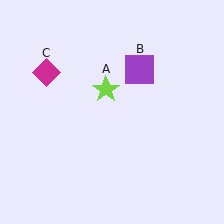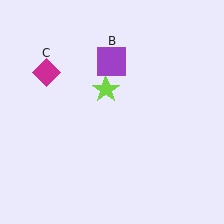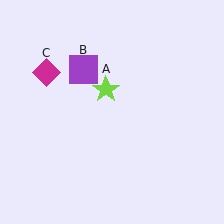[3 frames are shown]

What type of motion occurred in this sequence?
The purple square (object B) rotated counterclockwise around the center of the scene.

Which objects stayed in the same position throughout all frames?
Lime star (object A) and magenta diamond (object C) remained stationary.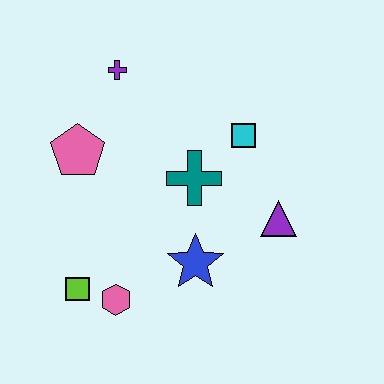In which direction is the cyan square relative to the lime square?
The cyan square is to the right of the lime square.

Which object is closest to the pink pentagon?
The purple cross is closest to the pink pentagon.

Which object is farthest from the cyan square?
The lime square is farthest from the cyan square.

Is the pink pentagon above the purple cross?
No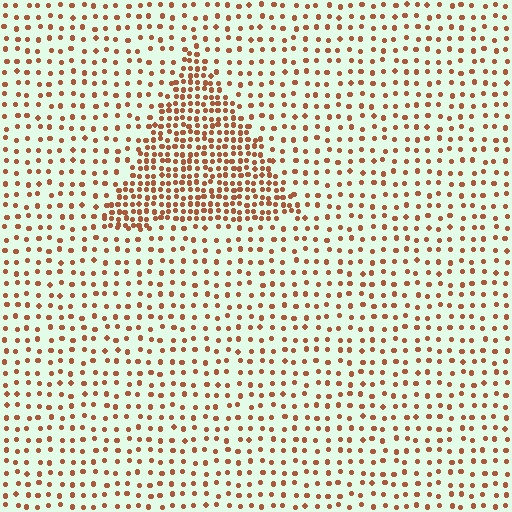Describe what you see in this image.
The image contains small brown elements arranged at two different densities. A triangle-shaped region is visible where the elements are more densely packed than the surrounding area.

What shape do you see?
I see a triangle.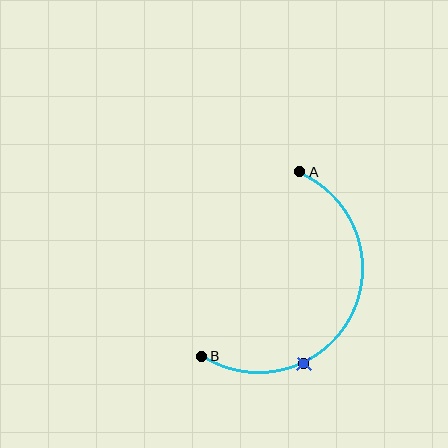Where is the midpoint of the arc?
The arc midpoint is the point on the curve farthest from the straight line joining A and B. It sits to the right of that line.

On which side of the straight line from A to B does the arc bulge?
The arc bulges to the right of the straight line connecting A and B.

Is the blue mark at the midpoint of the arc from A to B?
No. The blue mark lies on the arc but is closer to endpoint B. The arc midpoint would be at the point on the curve equidistant along the arc from both A and B.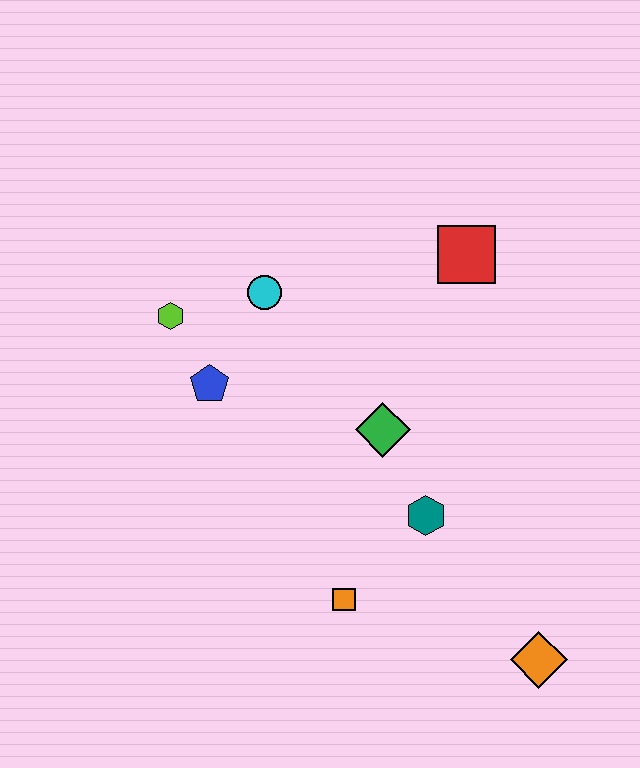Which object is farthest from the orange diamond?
The lime hexagon is farthest from the orange diamond.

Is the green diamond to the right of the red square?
No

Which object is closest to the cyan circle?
The lime hexagon is closest to the cyan circle.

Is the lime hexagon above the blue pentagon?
Yes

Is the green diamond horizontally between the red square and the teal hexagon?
No